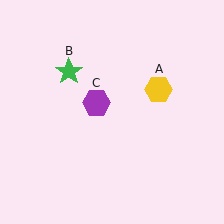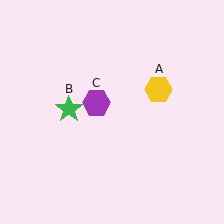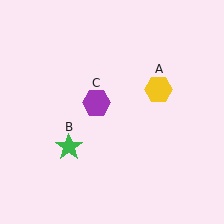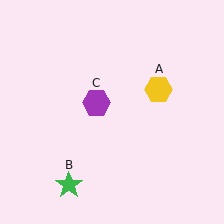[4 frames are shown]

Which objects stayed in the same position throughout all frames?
Yellow hexagon (object A) and purple hexagon (object C) remained stationary.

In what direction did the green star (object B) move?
The green star (object B) moved down.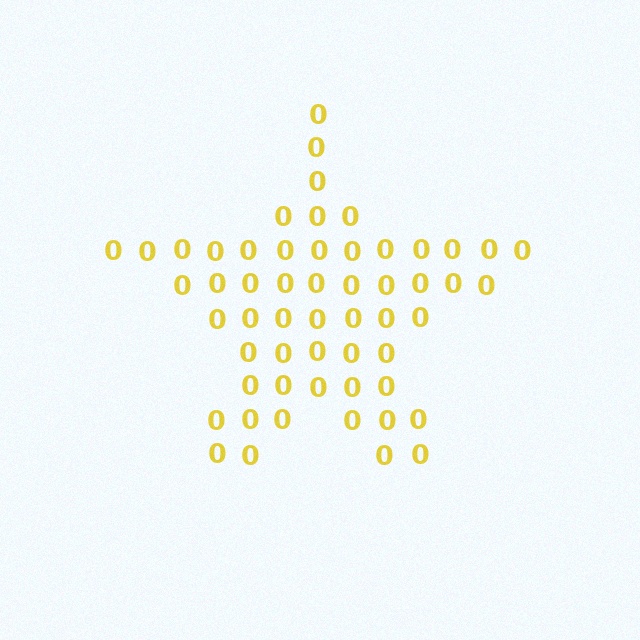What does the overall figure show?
The overall figure shows a star.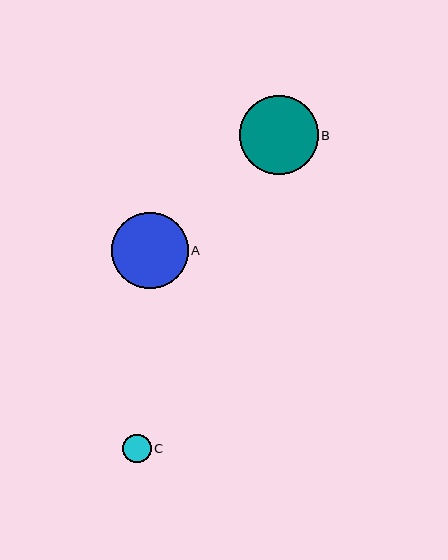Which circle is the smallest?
Circle C is the smallest with a size of approximately 28 pixels.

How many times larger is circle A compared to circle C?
Circle A is approximately 2.7 times the size of circle C.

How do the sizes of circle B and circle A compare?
Circle B and circle A are approximately the same size.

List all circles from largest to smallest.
From largest to smallest: B, A, C.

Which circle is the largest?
Circle B is the largest with a size of approximately 79 pixels.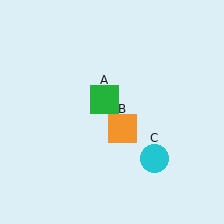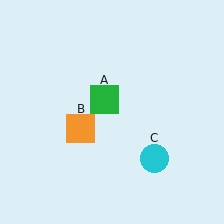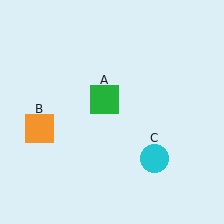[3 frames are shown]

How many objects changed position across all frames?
1 object changed position: orange square (object B).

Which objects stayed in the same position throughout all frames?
Green square (object A) and cyan circle (object C) remained stationary.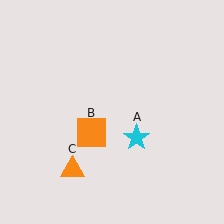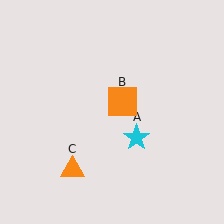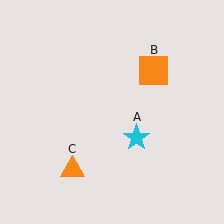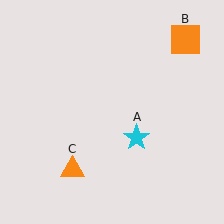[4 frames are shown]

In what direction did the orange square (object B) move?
The orange square (object B) moved up and to the right.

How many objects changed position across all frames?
1 object changed position: orange square (object B).